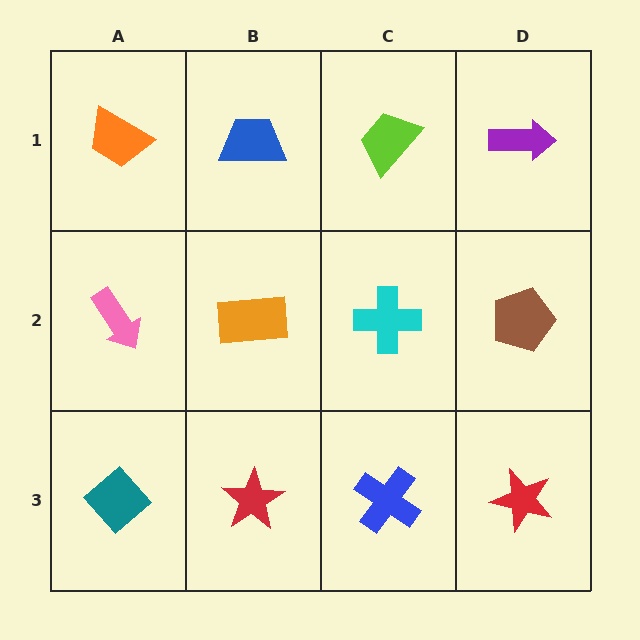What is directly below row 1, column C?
A cyan cross.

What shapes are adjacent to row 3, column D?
A brown pentagon (row 2, column D), a blue cross (row 3, column C).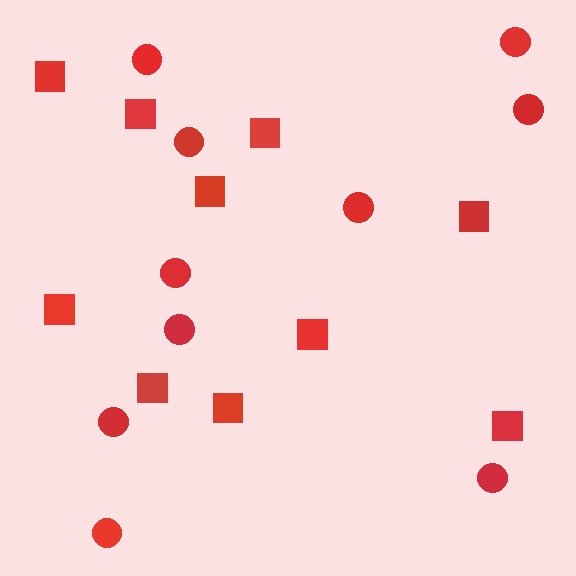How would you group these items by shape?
There are 2 groups: one group of circles (10) and one group of squares (10).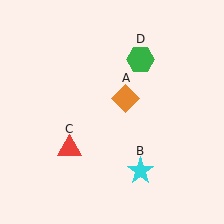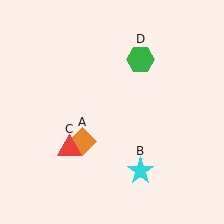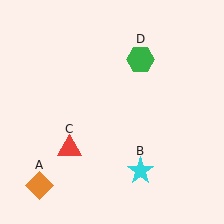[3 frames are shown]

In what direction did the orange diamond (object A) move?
The orange diamond (object A) moved down and to the left.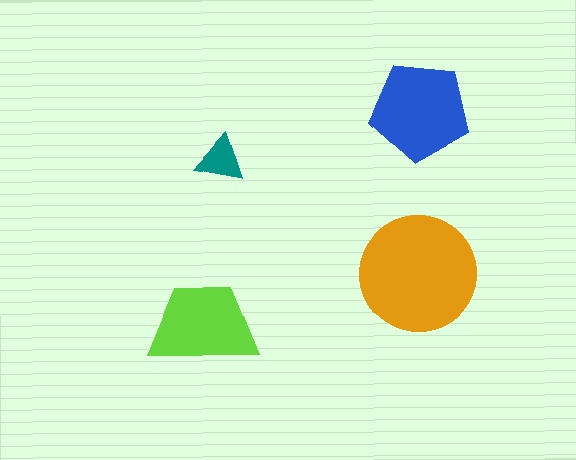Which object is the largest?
The orange circle.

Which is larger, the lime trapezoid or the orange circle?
The orange circle.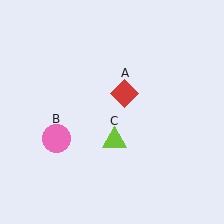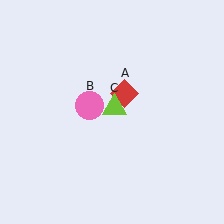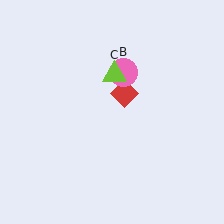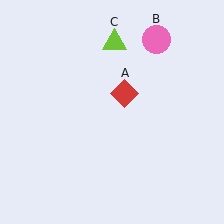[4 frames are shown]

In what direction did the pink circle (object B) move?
The pink circle (object B) moved up and to the right.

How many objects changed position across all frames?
2 objects changed position: pink circle (object B), lime triangle (object C).